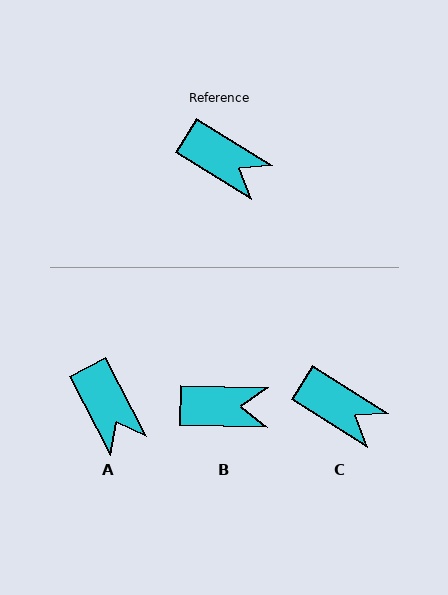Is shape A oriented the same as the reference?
No, it is off by about 31 degrees.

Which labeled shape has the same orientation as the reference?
C.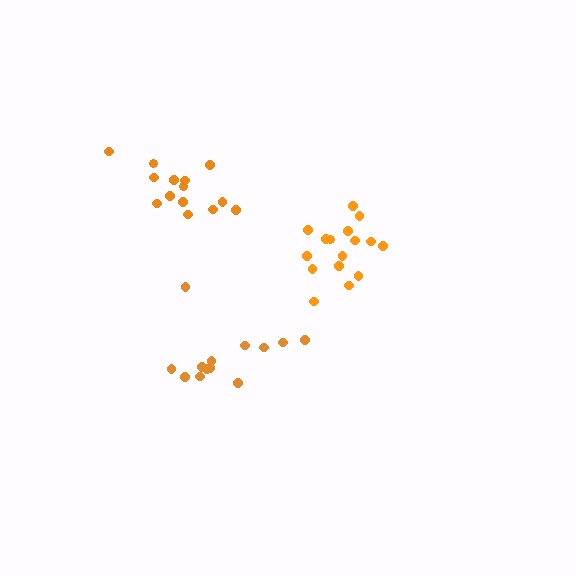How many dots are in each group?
Group 1: 16 dots, Group 2: 14 dots, Group 3: 13 dots (43 total).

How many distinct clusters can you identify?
There are 3 distinct clusters.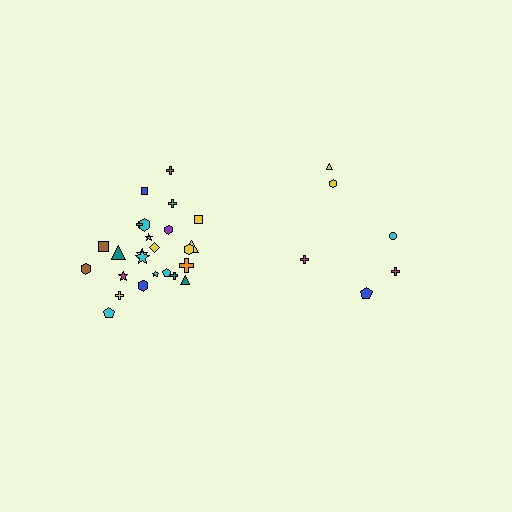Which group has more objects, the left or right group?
The left group.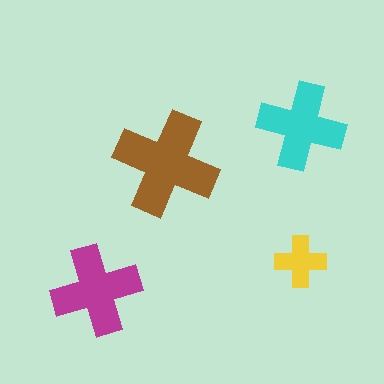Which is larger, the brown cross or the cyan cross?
The brown one.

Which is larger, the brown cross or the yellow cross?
The brown one.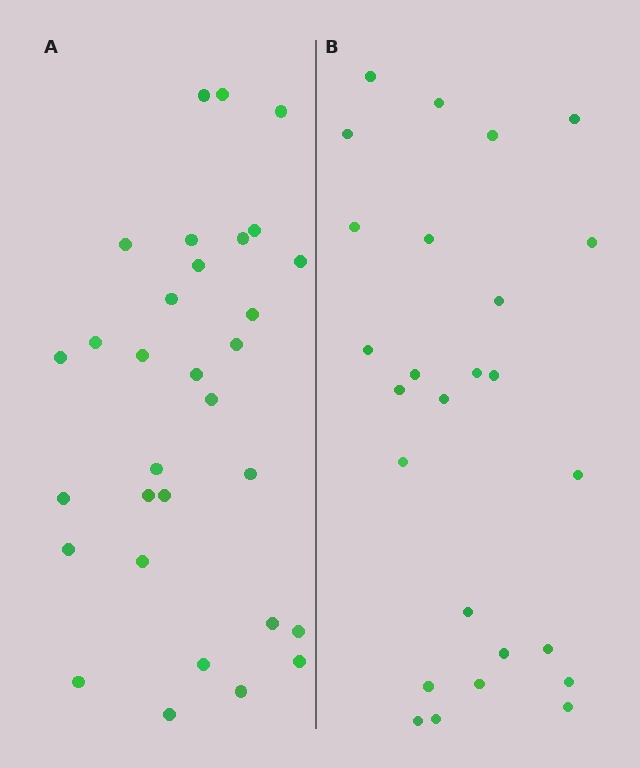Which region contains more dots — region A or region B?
Region A (the left region) has more dots.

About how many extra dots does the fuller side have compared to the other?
Region A has about 5 more dots than region B.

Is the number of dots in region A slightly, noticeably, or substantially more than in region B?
Region A has only slightly more — the two regions are fairly close. The ratio is roughly 1.2 to 1.